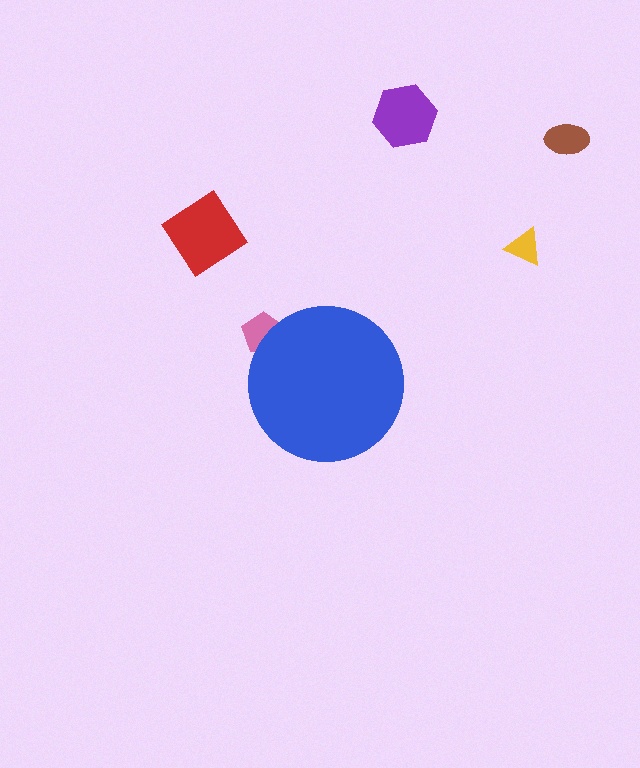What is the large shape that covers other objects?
A blue circle.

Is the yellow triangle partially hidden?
No, the yellow triangle is fully visible.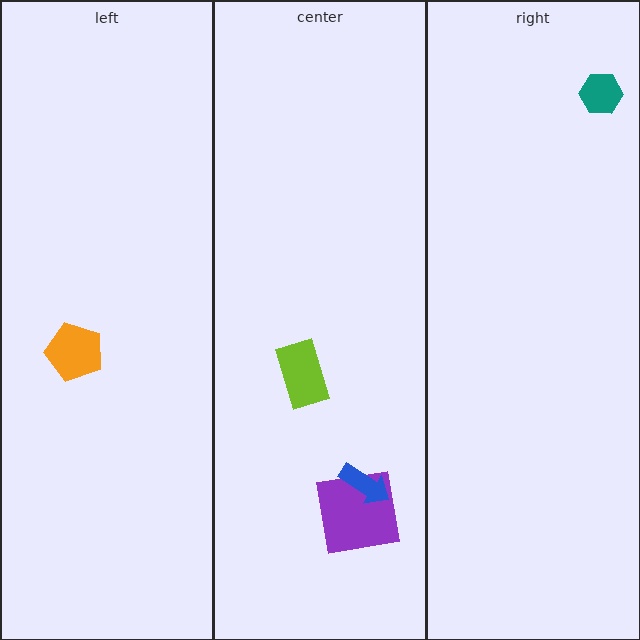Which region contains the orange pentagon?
The left region.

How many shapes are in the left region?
1.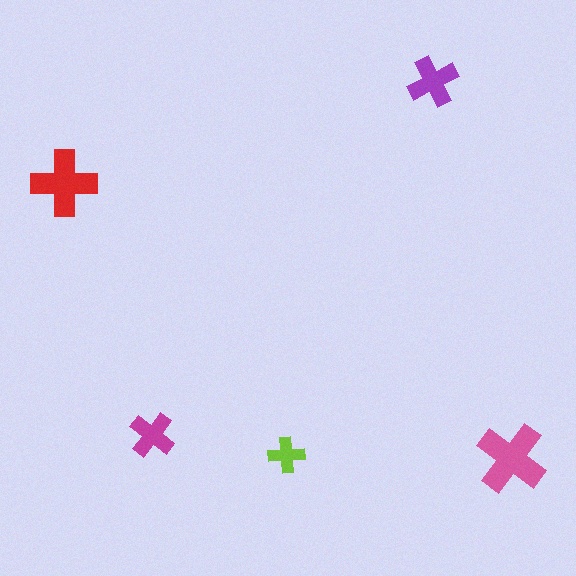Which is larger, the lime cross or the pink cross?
The pink one.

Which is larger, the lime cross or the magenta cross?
The magenta one.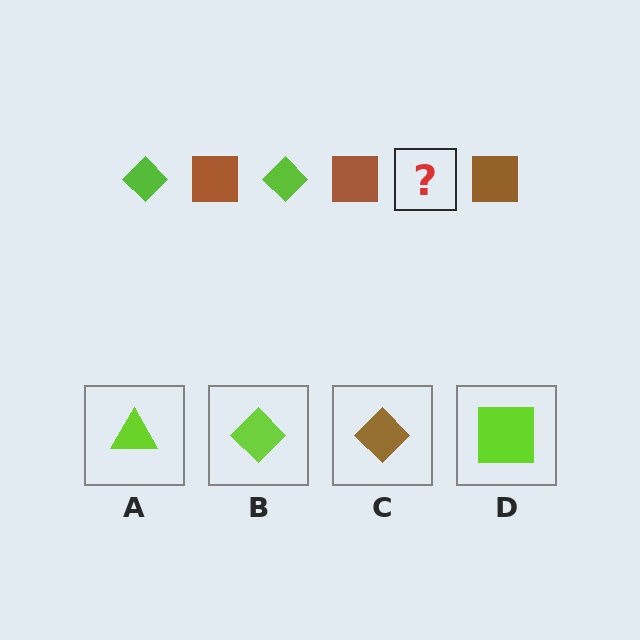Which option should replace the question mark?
Option B.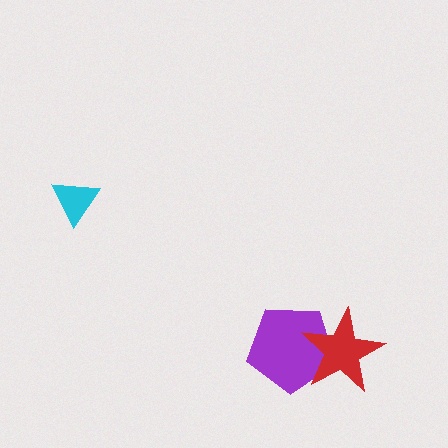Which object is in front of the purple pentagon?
The red star is in front of the purple pentagon.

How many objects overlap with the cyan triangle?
0 objects overlap with the cyan triangle.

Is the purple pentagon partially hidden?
Yes, it is partially covered by another shape.